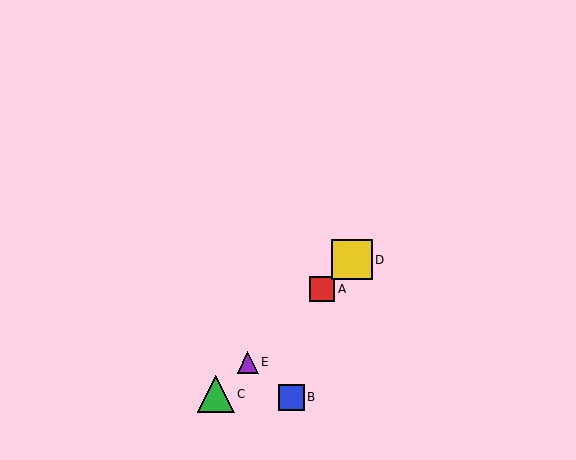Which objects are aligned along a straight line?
Objects A, C, D, E are aligned along a straight line.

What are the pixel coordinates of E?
Object E is at (248, 362).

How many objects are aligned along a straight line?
4 objects (A, C, D, E) are aligned along a straight line.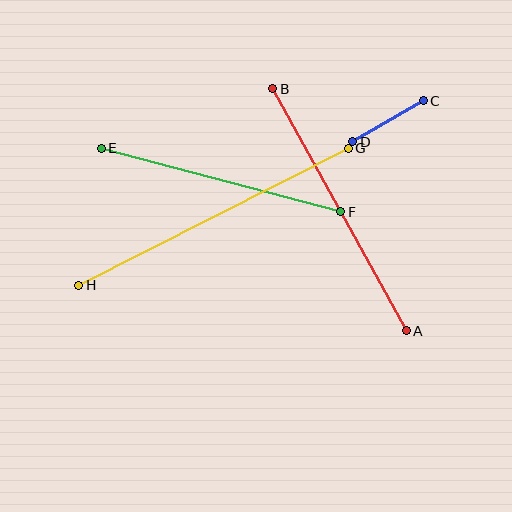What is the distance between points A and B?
The distance is approximately 277 pixels.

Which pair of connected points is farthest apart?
Points G and H are farthest apart.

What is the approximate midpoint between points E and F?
The midpoint is at approximately (221, 180) pixels.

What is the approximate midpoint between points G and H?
The midpoint is at approximately (214, 217) pixels.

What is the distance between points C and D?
The distance is approximately 81 pixels.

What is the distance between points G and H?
The distance is approximately 302 pixels.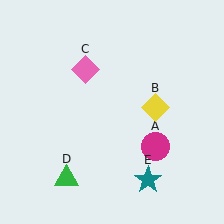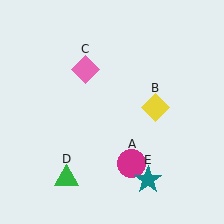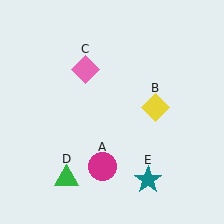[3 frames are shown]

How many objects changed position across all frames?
1 object changed position: magenta circle (object A).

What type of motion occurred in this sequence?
The magenta circle (object A) rotated clockwise around the center of the scene.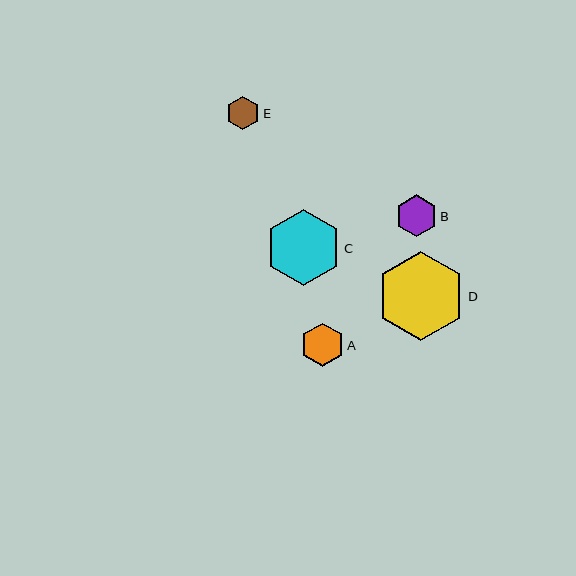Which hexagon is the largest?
Hexagon D is the largest with a size of approximately 89 pixels.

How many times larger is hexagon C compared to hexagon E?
Hexagon C is approximately 2.2 times the size of hexagon E.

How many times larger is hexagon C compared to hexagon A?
Hexagon C is approximately 1.8 times the size of hexagon A.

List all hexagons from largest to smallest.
From largest to smallest: D, C, A, B, E.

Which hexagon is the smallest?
Hexagon E is the smallest with a size of approximately 34 pixels.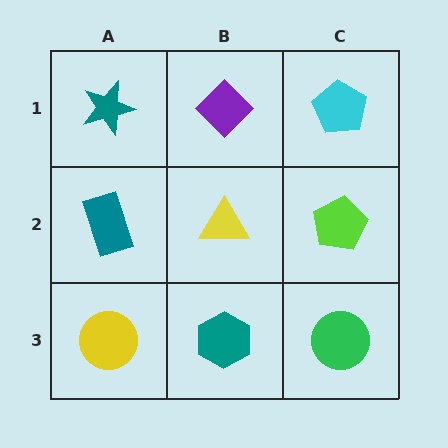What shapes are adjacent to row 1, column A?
A teal rectangle (row 2, column A), a purple diamond (row 1, column B).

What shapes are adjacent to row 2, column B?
A purple diamond (row 1, column B), a teal hexagon (row 3, column B), a teal rectangle (row 2, column A), a lime pentagon (row 2, column C).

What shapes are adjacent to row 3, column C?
A lime pentagon (row 2, column C), a teal hexagon (row 3, column B).